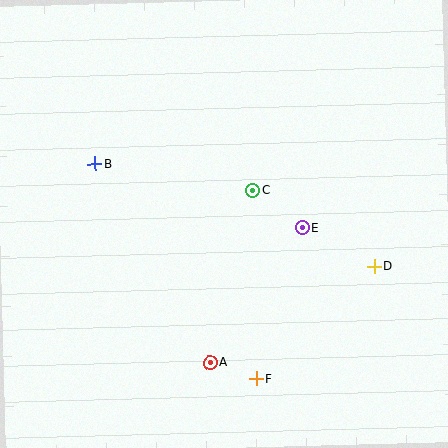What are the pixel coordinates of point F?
Point F is at (256, 379).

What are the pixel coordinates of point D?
Point D is at (375, 266).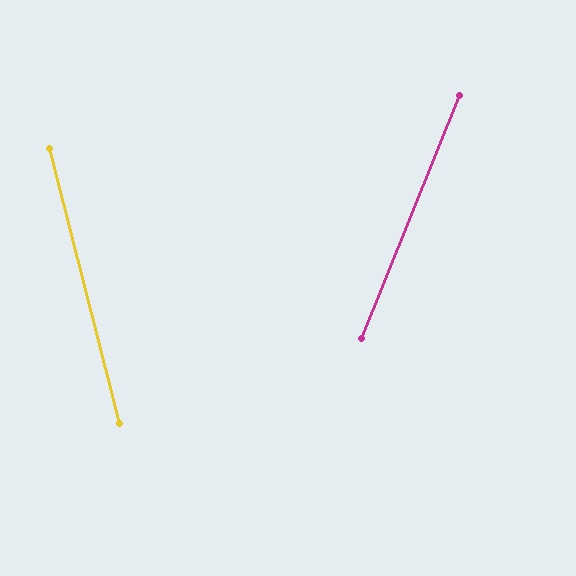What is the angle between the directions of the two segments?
Approximately 36 degrees.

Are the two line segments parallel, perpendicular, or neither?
Neither parallel nor perpendicular — they differ by about 36°.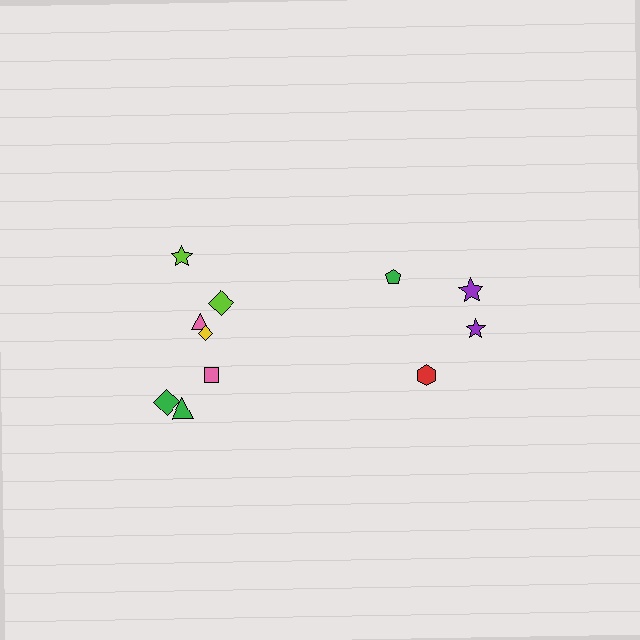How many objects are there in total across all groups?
There are 11 objects.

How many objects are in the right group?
There are 4 objects.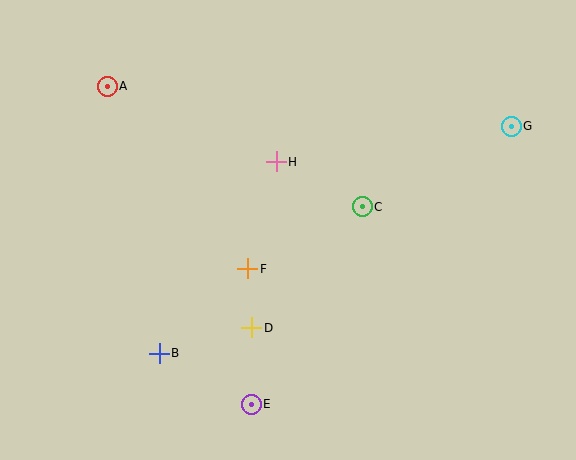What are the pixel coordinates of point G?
Point G is at (511, 126).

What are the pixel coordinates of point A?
Point A is at (107, 86).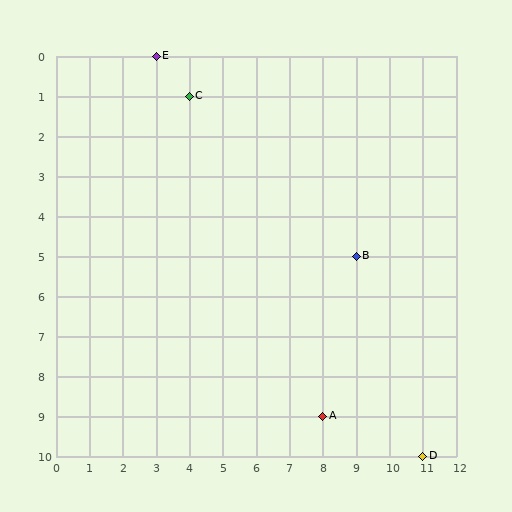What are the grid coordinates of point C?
Point C is at grid coordinates (4, 1).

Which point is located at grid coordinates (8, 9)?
Point A is at (8, 9).